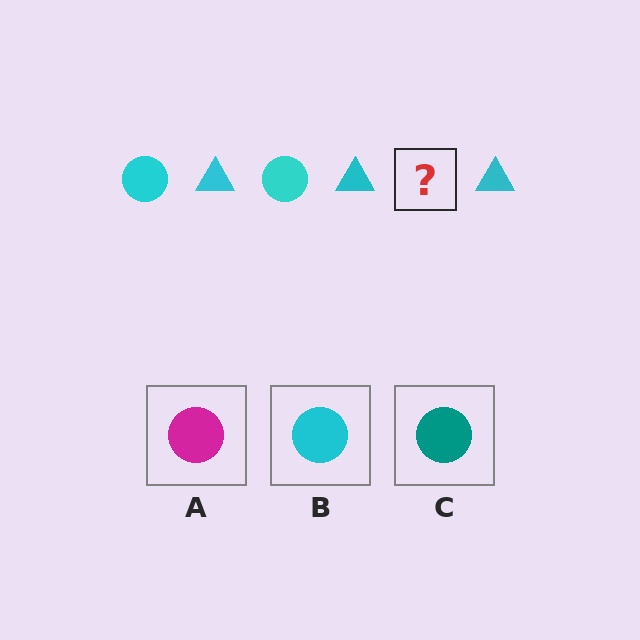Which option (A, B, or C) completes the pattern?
B.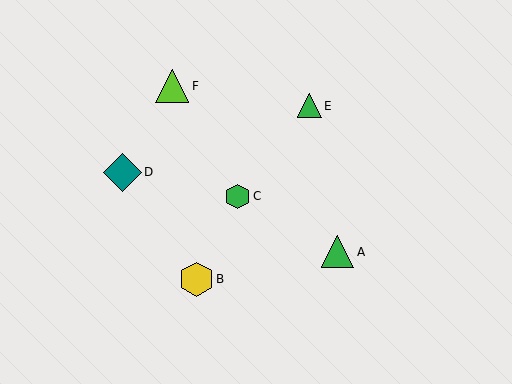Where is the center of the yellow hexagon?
The center of the yellow hexagon is at (196, 279).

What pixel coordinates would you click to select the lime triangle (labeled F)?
Click at (172, 86) to select the lime triangle F.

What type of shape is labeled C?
Shape C is a green hexagon.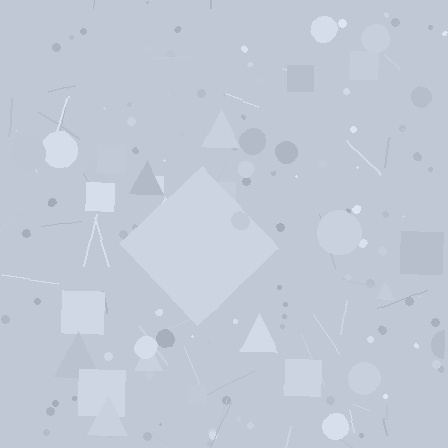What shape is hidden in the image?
A diamond is hidden in the image.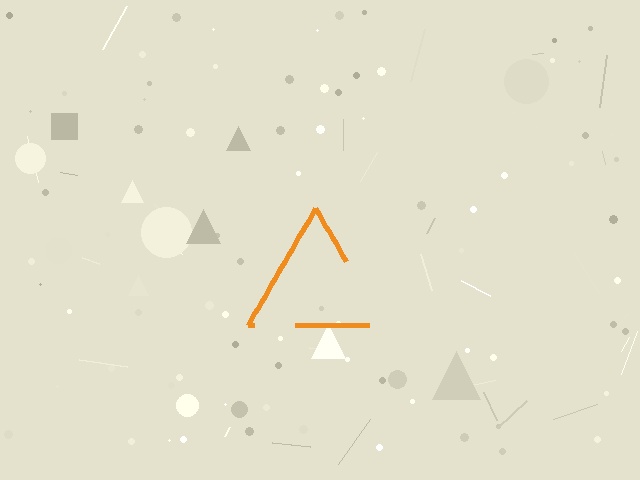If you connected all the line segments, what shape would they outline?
They would outline a triangle.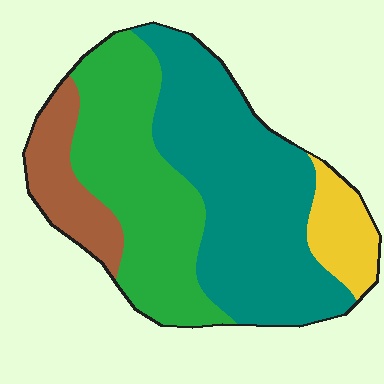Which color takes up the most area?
Teal, at roughly 45%.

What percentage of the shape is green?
Green covers about 35% of the shape.